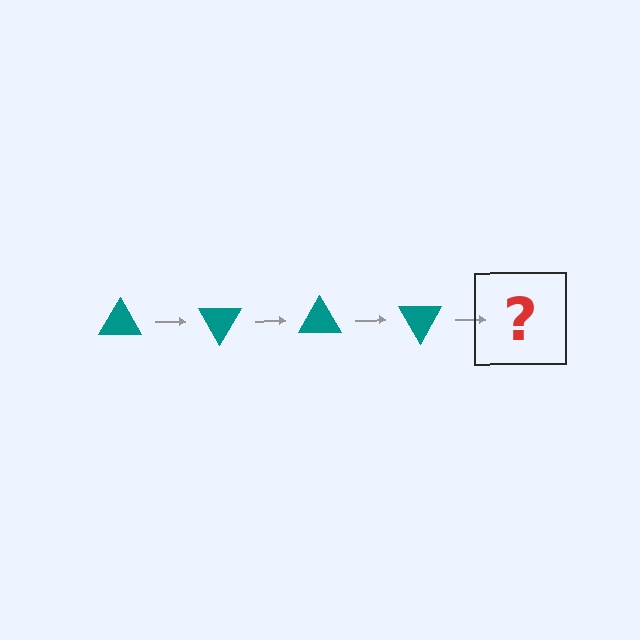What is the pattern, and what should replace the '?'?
The pattern is that the triangle rotates 60 degrees each step. The '?' should be a teal triangle rotated 240 degrees.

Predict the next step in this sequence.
The next step is a teal triangle rotated 240 degrees.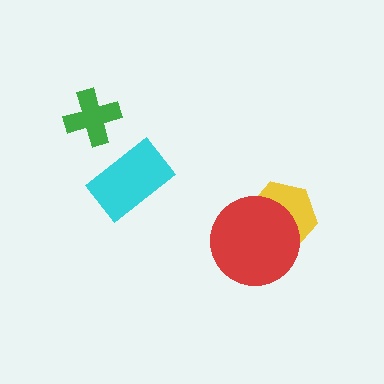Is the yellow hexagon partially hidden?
Yes, it is partially covered by another shape.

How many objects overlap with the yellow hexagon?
1 object overlaps with the yellow hexagon.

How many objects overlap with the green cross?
0 objects overlap with the green cross.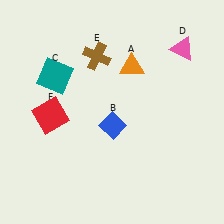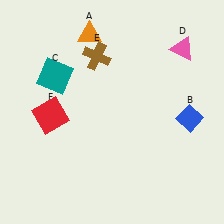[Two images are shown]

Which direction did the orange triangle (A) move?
The orange triangle (A) moved left.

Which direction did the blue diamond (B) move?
The blue diamond (B) moved right.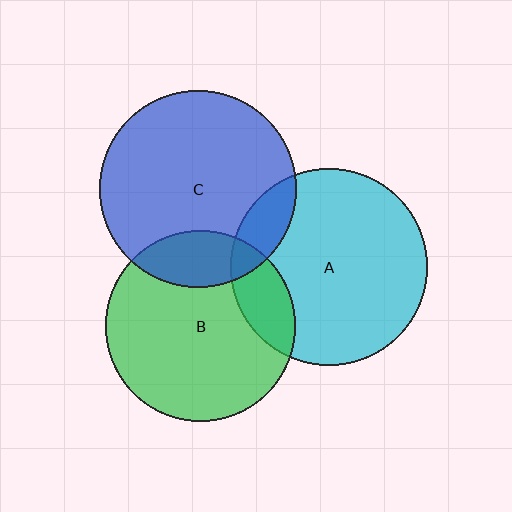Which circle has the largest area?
Circle A (cyan).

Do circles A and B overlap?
Yes.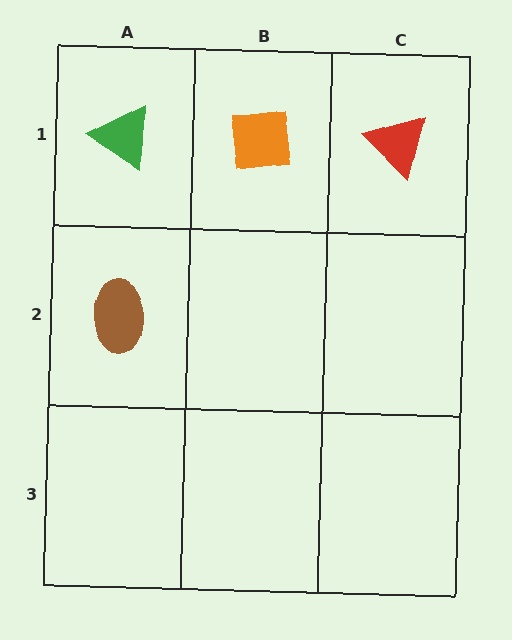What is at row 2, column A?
A brown ellipse.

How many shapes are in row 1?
3 shapes.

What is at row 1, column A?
A green triangle.